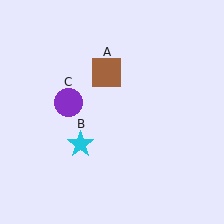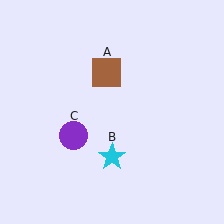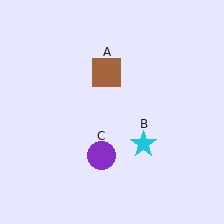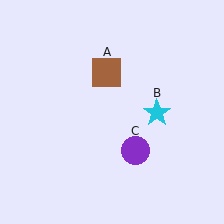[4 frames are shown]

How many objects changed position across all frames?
2 objects changed position: cyan star (object B), purple circle (object C).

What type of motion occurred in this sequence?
The cyan star (object B), purple circle (object C) rotated counterclockwise around the center of the scene.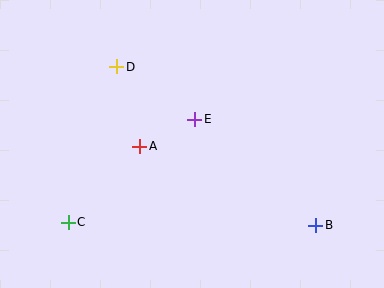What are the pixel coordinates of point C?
Point C is at (68, 222).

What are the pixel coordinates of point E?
Point E is at (195, 119).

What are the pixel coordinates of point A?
Point A is at (140, 146).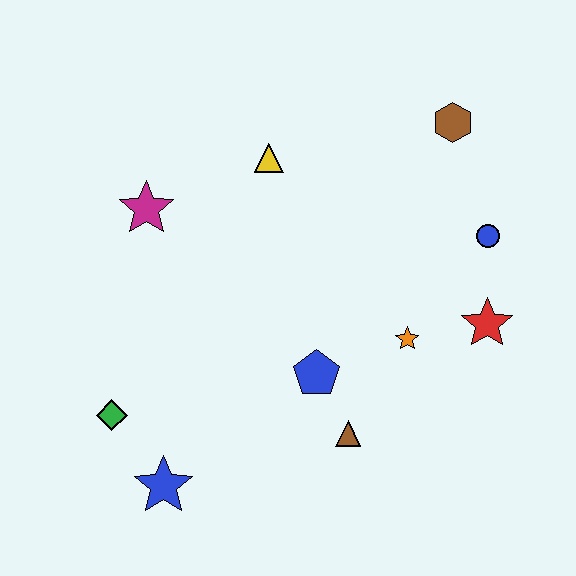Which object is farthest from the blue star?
The brown hexagon is farthest from the blue star.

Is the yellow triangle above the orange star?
Yes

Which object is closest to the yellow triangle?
The magenta star is closest to the yellow triangle.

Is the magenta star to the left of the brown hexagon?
Yes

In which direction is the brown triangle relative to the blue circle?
The brown triangle is below the blue circle.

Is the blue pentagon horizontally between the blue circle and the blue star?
Yes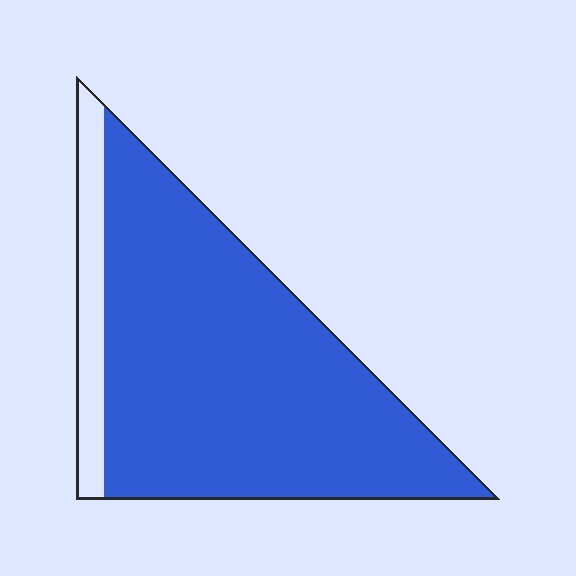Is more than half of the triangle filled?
Yes.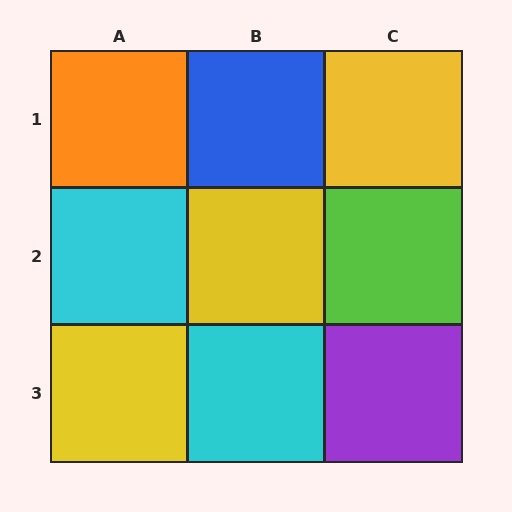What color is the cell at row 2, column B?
Yellow.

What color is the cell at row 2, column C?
Lime.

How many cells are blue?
1 cell is blue.